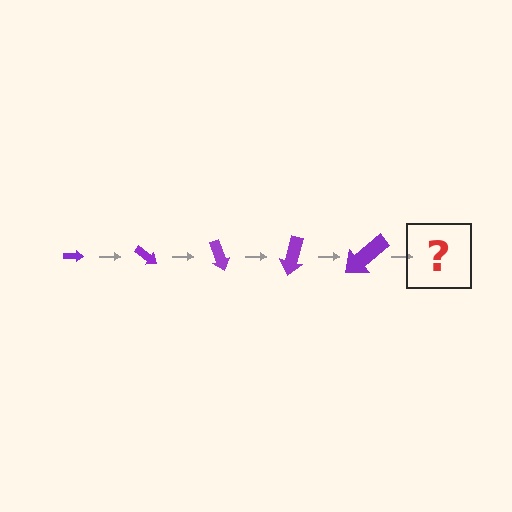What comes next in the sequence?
The next element should be an arrow, larger than the previous one and rotated 175 degrees from the start.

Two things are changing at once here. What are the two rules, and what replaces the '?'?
The two rules are that the arrow grows larger each step and it rotates 35 degrees each step. The '?' should be an arrow, larger than the previous one and rotated 175 degrees from the start.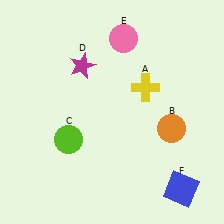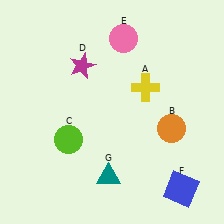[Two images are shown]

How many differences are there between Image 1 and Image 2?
There is 1 difference between the two images.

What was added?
A teal triangle (G) was added in Image 2.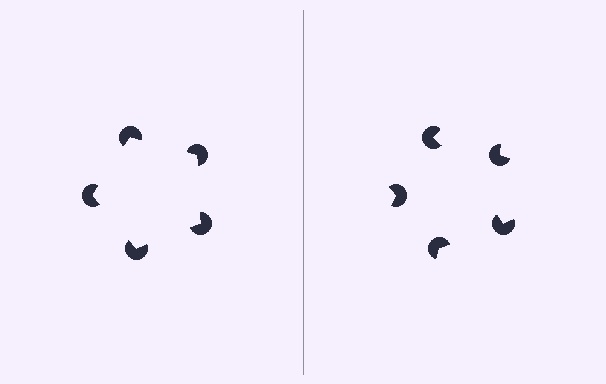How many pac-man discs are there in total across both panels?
10 — 5 on each side.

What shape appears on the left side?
An illusory pentagon.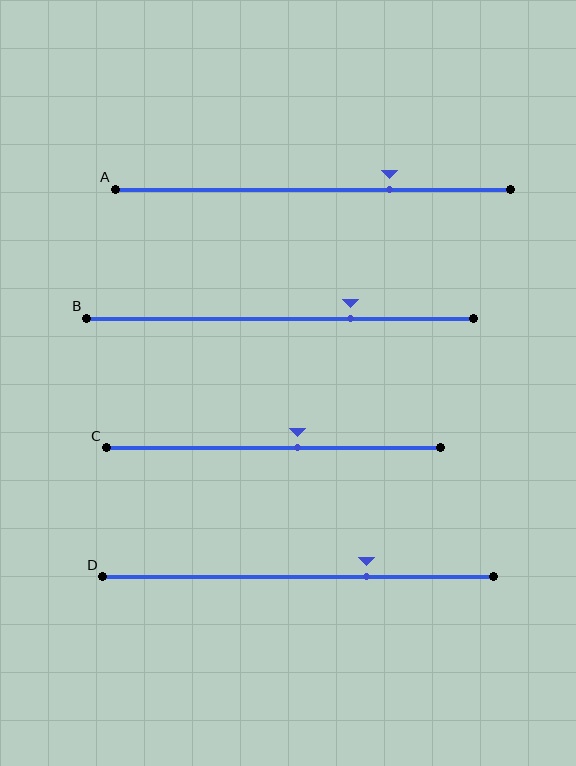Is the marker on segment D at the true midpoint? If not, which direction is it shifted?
No, the marker on segment D is shifted to the right by about 18% of the segment length.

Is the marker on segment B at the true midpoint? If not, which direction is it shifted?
No, the marker on segment B is shifted to the right by about 18% of the segment length.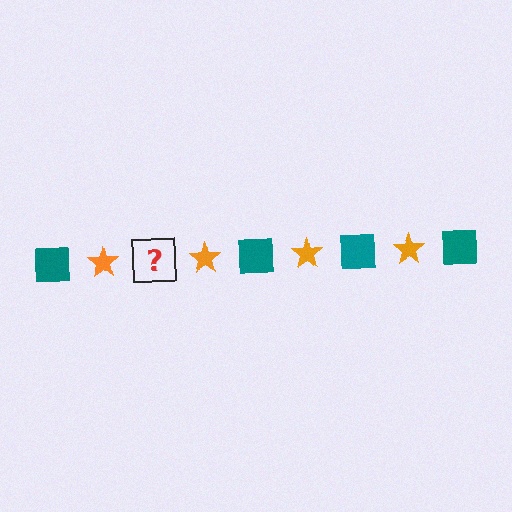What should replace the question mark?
The question mark should be replaced with a teal square.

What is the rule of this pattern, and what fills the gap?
The rule is that the pattern alternates between teal square and orange star. The gap should be filled with a teal square.